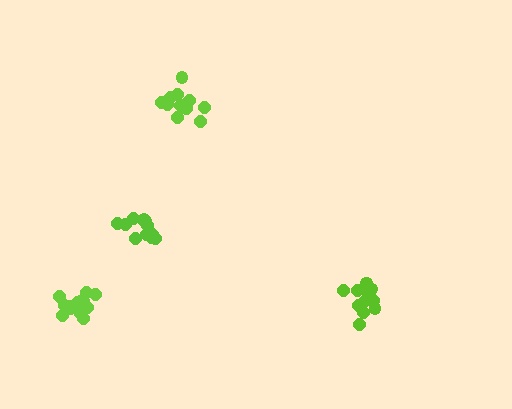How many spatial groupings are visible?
There are 4 spatial groupings.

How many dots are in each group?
Group 1: 13 dots, Group 2: 15 dots, Group 3: 12 dots, Group 4: 17 dots (57 total).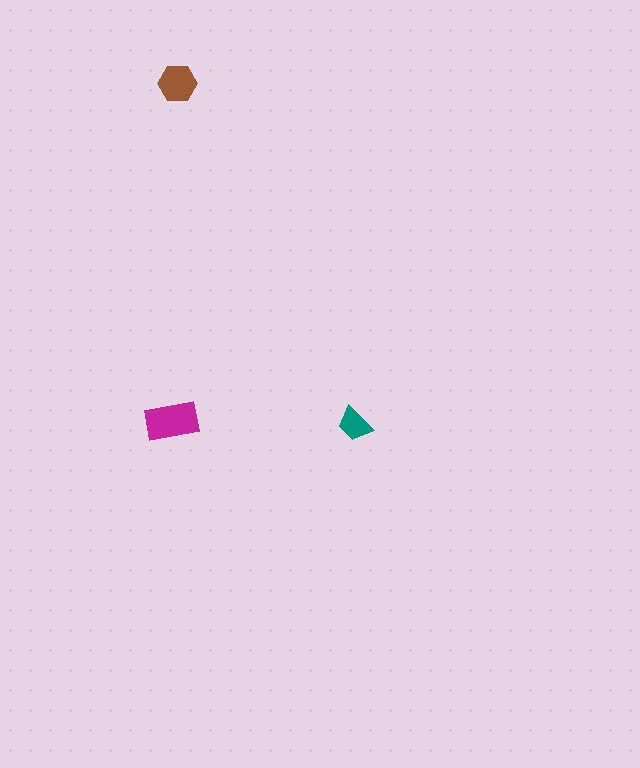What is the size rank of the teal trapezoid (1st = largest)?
3rd.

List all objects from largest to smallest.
The magenta rectangle, the brown hexagon, the teal trapezoid.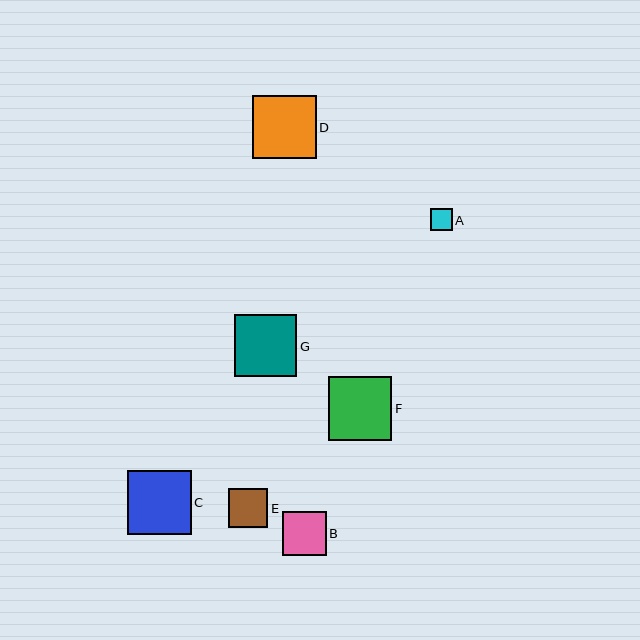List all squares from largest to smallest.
From largest to smallest: F, C, D, G, B, E, A.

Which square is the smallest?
Square A is the smallest with a size of approximately 22 pixels.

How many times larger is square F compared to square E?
Square F is approximately 1.6 times the size of square E.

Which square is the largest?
Square F is the largest with a size of approximately 64 pixels.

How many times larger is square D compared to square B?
Square D is approximately 1.5 times the size of square B.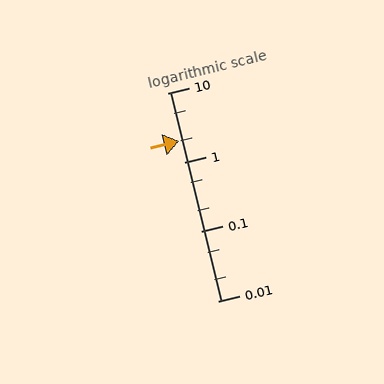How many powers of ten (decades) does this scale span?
The scale spans 3 decades, from 0.01 to 10.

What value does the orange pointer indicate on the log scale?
The pointer indicates approximately 2.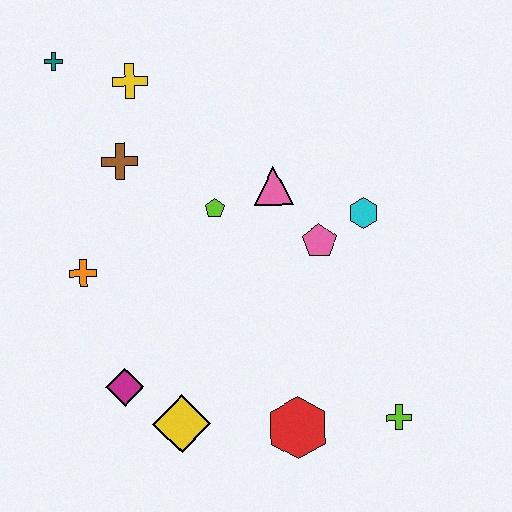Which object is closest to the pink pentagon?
The cyan hexagon is closest to the pink pentagon.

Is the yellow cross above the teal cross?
No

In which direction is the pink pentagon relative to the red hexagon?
The pink pentagon is above the red hexagon.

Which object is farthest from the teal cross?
The lime cross is farthest from the teal cross.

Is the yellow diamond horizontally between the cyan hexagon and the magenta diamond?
Yes